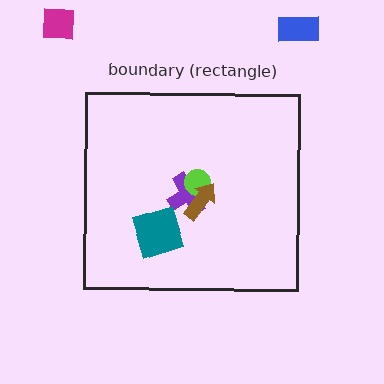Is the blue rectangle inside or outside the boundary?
Outside.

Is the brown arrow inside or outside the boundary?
Inside.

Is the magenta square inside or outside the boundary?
Outside.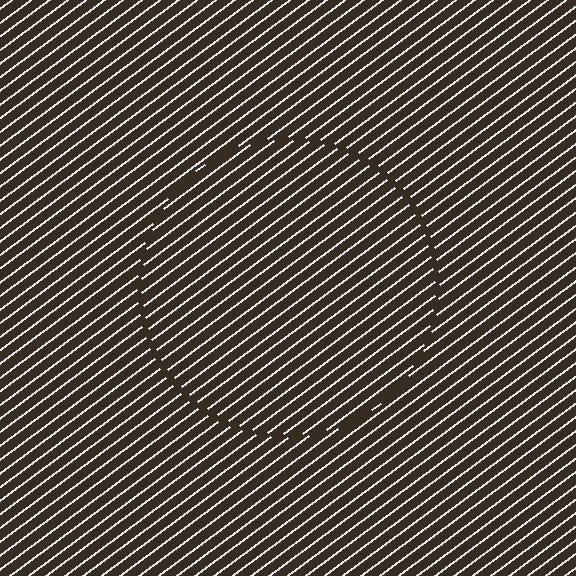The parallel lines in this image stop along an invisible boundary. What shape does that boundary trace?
An illusory circle. The interior of the shape contains the same grating, shifted by half a period — the contour is defined by the phase discontinuity where line-ends from the inner and outer gratings abut.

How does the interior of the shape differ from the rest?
The interior of the shape contains the same grating, shifted by half a period — the contour is defined by the phase discontinuity where line-ends from the inner and outer gratings abut.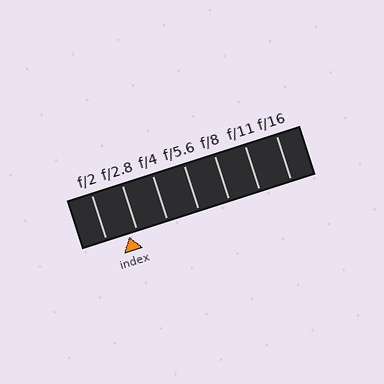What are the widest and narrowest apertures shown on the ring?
The widest aperture shown is f/2 and the narrowest is f/16.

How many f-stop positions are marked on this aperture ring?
There are 7 f-stop positions marked.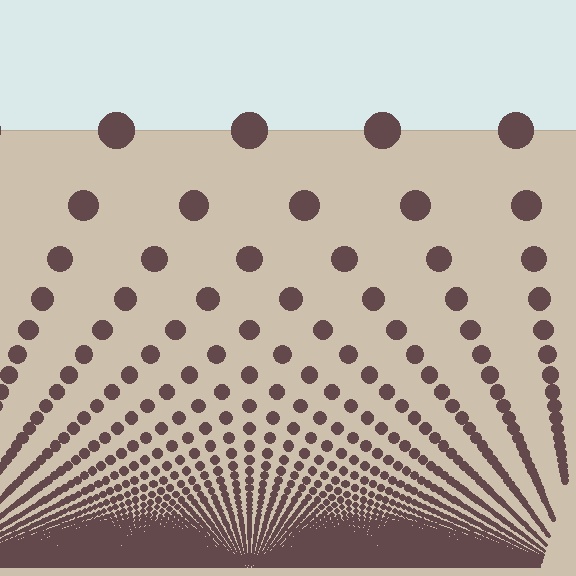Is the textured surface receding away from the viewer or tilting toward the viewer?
The surface appears to tilt toward the viewer. Texture elements get larger and sparser toward the top.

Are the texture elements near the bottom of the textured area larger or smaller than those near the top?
Smaller. The gradient is inverted — elements near the bottom are smaller and denser.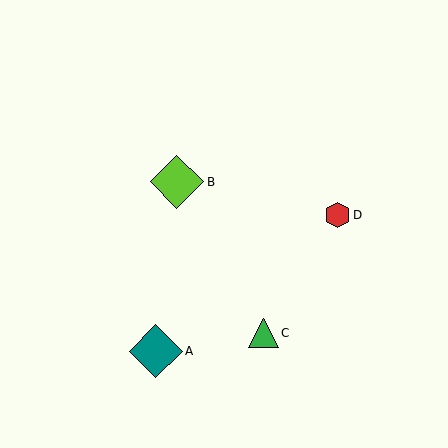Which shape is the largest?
The lime diamond (labeled B) is the largest.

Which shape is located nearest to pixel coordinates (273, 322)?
The green triangle (labeled C) at (264, 333) is nearest to that location.